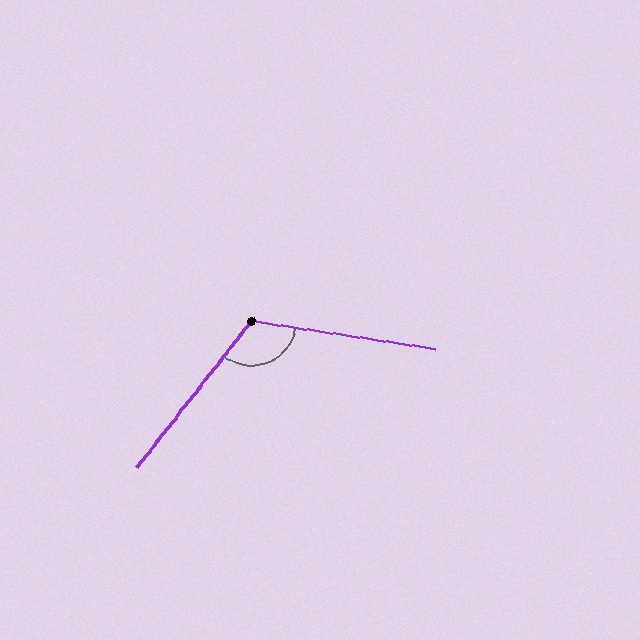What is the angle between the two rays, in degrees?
Approximately 119 degrees.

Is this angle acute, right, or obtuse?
It is obtuse.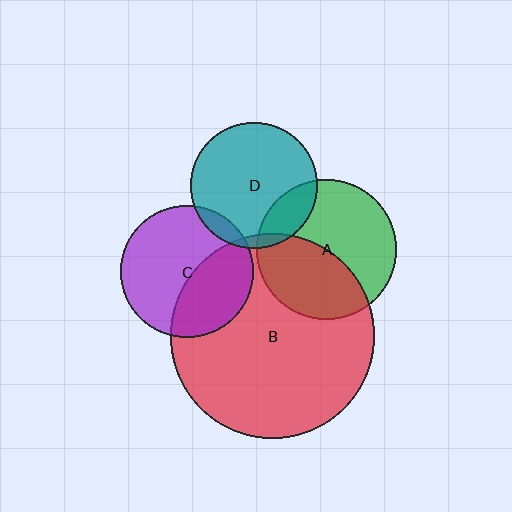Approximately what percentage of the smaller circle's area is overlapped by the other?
Approximately 40%.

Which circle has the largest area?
Circle B (red).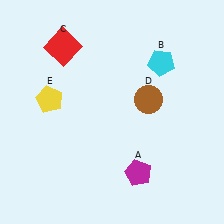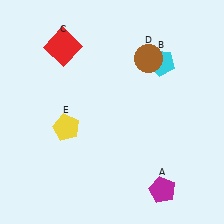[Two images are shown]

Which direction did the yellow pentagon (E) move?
The yellow pentagon (E) moved down.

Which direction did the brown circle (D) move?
The brown circle (D) moved up.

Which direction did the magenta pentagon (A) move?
The magenta pentagon (A) moved right.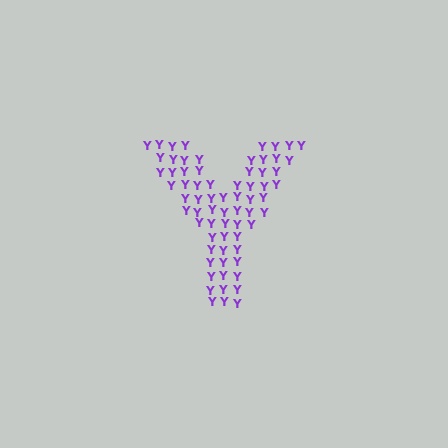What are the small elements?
The small elements are letter Y's.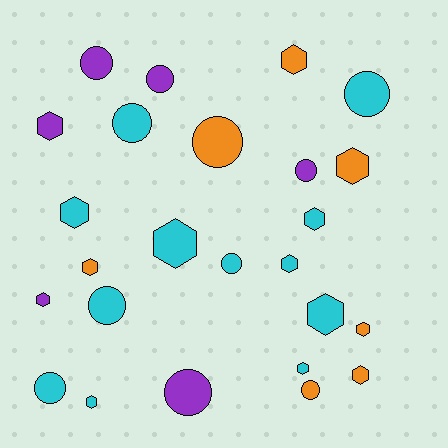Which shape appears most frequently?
Hexagon, with 14 objects.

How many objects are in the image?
There are 25 objects.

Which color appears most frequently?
Cyan, with 12 objects.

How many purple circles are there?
There are 4 purple circles.